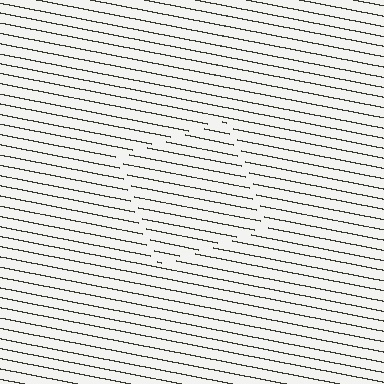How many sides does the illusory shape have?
4 sides — the line-ends trace a square.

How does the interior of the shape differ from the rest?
The interior of the shape contains the same grating, shifted by half a period — the contour is defined by the phase discontinuity where line-ends from the inner and outer gratings abut.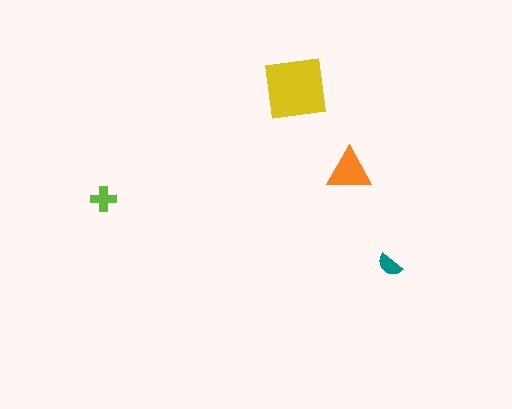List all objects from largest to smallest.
The yellow square, the orange triangle, the lime cross, the teal semicircle.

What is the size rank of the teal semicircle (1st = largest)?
4th.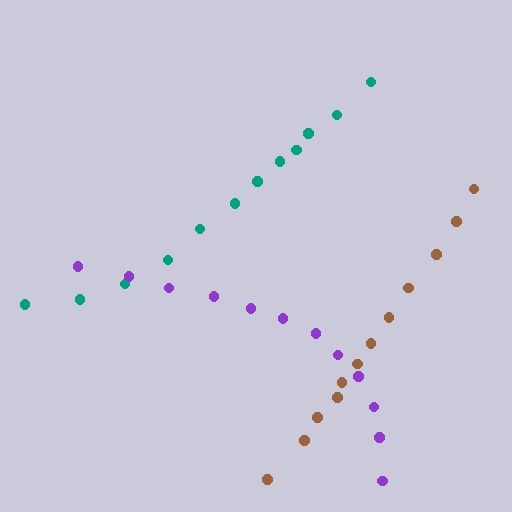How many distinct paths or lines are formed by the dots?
There are 3 distinct paths.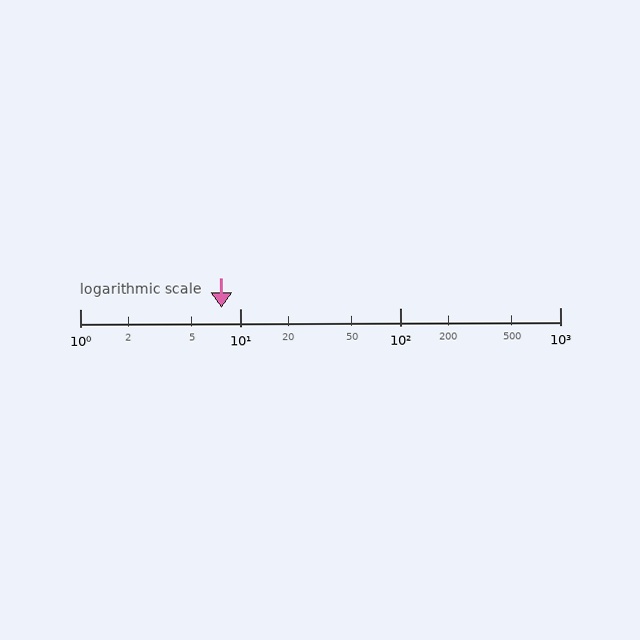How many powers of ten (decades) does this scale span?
The scale spans 3 decades, from 1 to 1000.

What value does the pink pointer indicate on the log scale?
The pointer indicates approximately 7.7.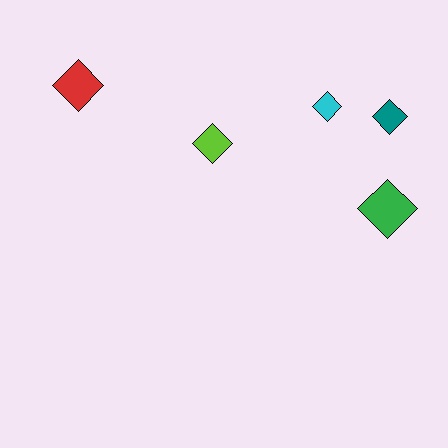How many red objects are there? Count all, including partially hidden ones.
There is 1 red object.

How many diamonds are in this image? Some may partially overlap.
There are 5 diamonds.